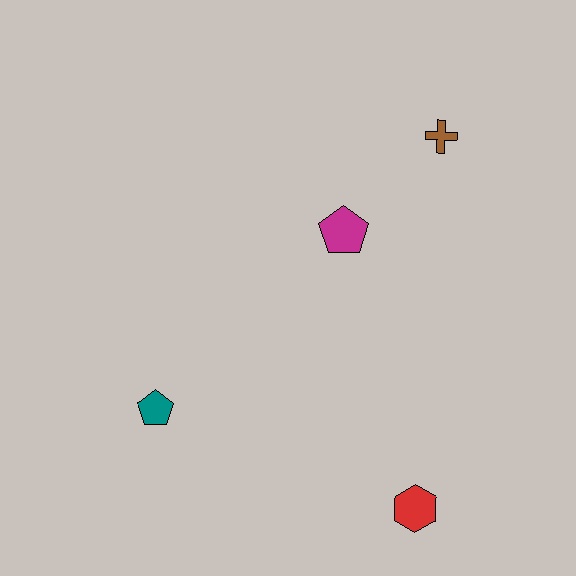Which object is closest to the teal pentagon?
The magenta pentagon is closest to the teal pentagon.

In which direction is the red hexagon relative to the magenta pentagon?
The red hexagon is below the magenta pentagon.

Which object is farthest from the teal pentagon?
The brown cross is farthest from the teal pentagon.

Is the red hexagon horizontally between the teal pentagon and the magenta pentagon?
No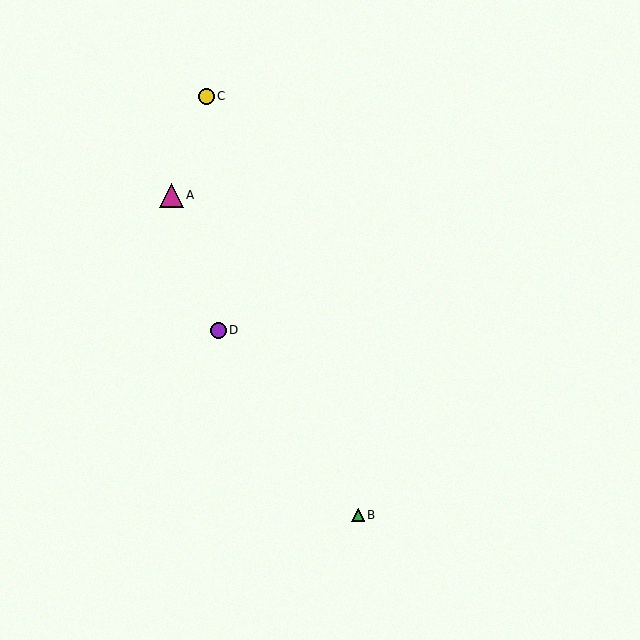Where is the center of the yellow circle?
The center of the yellow circle is at (207, 96).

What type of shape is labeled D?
Shape D is a purple circle.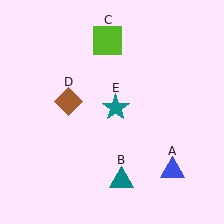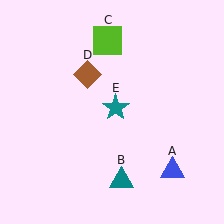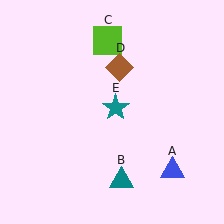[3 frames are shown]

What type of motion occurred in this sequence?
The brown diamond (object D) rotated clockwise around the center of the scene.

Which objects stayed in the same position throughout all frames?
Blue triangle (object A) and teal triangle (object B) and lime square (object C) and teal star (object E) remained stationary.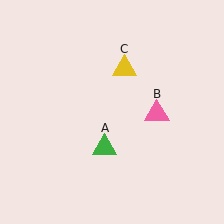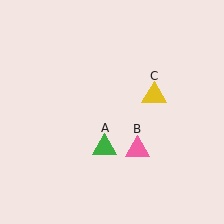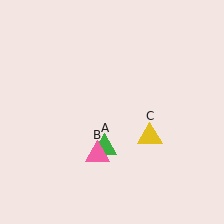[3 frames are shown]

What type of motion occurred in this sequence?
The pink triangle (object B), yellow triangle (object C) rotated clockwise around the center of the scene.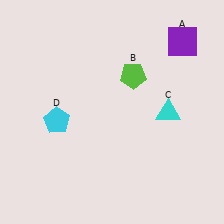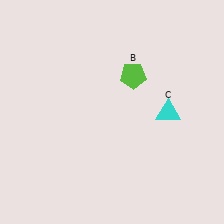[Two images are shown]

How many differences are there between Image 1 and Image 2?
There are 2 differences between the two images.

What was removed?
The purple square (A), the cyan pentagon (D) were removed in Image 2.